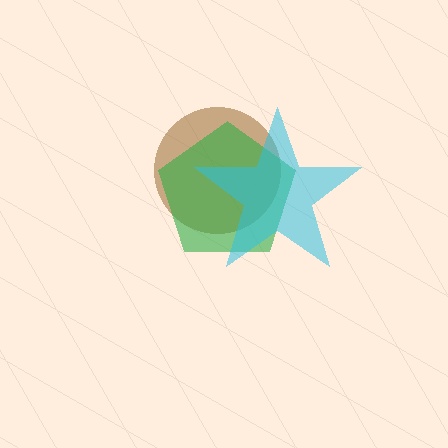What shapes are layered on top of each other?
The layered shapes are: a brown circle, a green pentagon, a cyan star.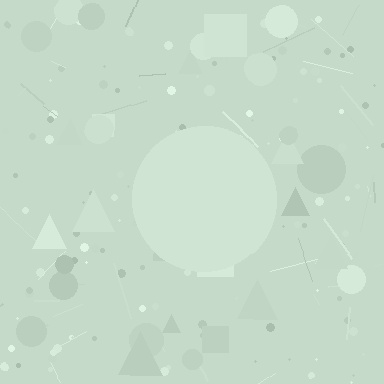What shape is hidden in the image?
A circle is hidden in the image.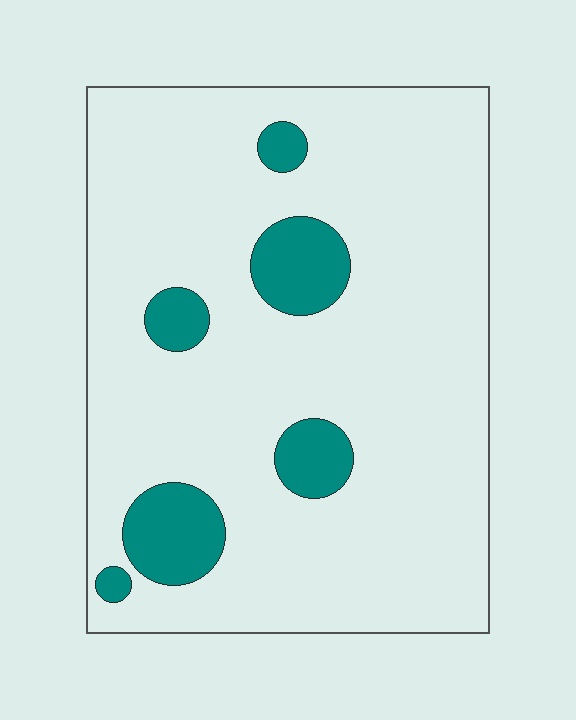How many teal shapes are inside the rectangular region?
6.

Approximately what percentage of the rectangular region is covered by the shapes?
Approximately 15%.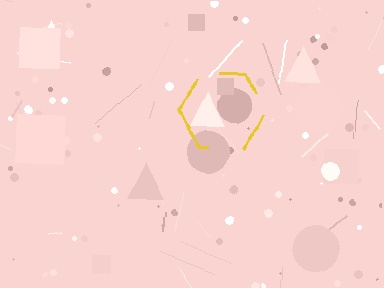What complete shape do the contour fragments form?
The contour fragments form a hexagon.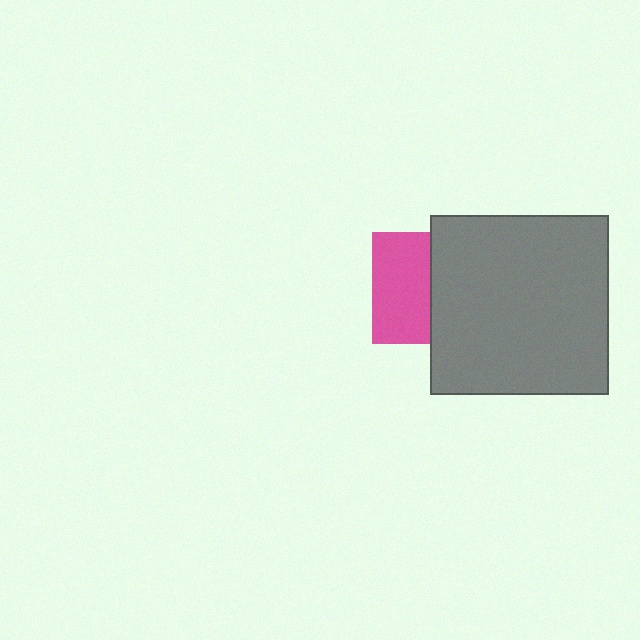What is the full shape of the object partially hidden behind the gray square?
The partially hidden object is a pink square.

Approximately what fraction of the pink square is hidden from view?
Roughly 48% of the pink square is hidden behind the gray square.